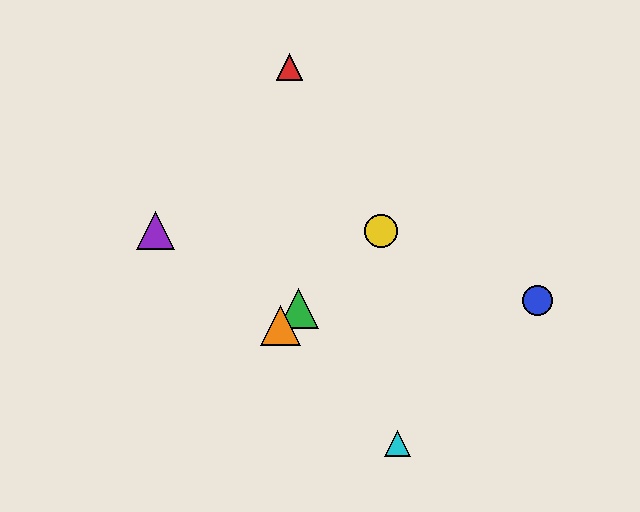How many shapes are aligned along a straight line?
3 shapes (the green triangle, the yellow circle, the orange triangle) are aligned along a straight line.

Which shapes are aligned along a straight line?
The green triangle, the yellow circle, the orange triangle are aligned along a straight line.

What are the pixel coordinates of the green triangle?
The green triangle is at (299, 308).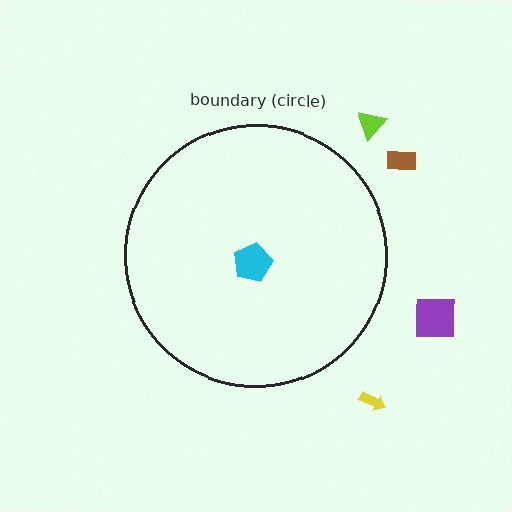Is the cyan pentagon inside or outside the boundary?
Inside.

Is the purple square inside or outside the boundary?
Outside.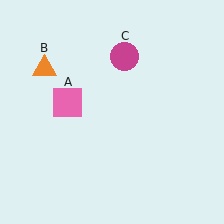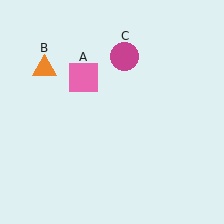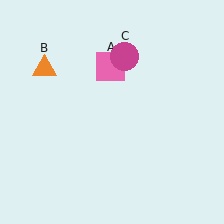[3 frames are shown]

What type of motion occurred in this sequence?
The pink square (object A) rotated clockwise around the center of the scene.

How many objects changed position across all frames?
1 object changed position: pink square (object A).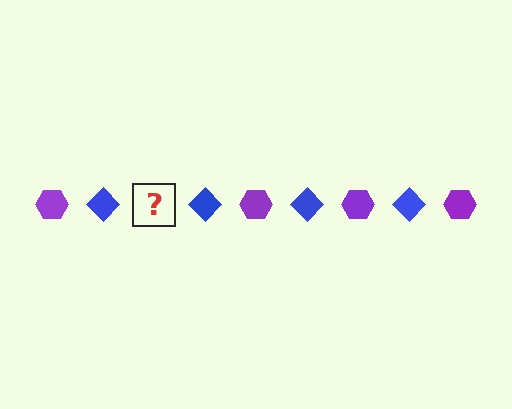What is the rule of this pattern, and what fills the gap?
The rule is that the pattern alternates between purple hexagon and blue diamond. The gap should be filled with a purple hexagon.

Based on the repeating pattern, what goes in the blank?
The blank should be a purple hexagon.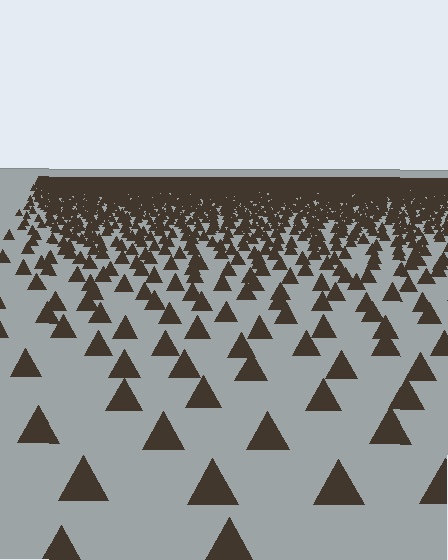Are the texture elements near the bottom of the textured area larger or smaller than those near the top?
Larger. Near the bottom, elements are closer to the viewer and appear at a bigger on-screen size.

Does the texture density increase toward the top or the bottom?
Density increases toward the top.